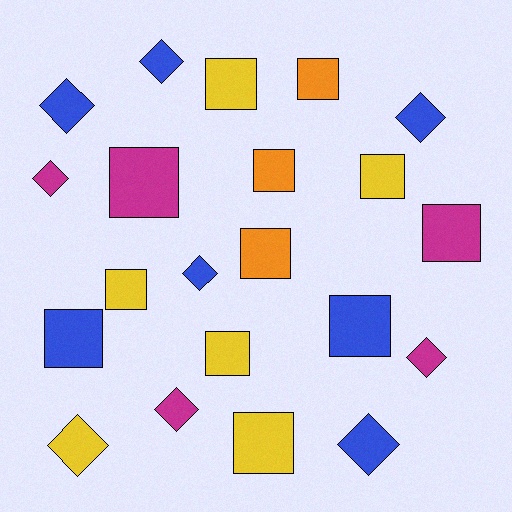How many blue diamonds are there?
There are 5 blue diamonds.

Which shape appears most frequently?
Square, with 12 objects.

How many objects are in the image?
There are 21 objects.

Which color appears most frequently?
Blue, with 7 objects.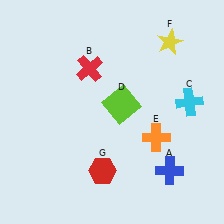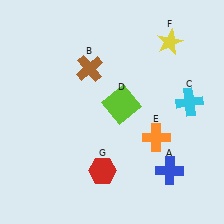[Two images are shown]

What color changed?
The cross (B) changed from red in Image 1 to brown in Image 2.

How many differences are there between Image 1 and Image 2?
There is 1 difference between the two images.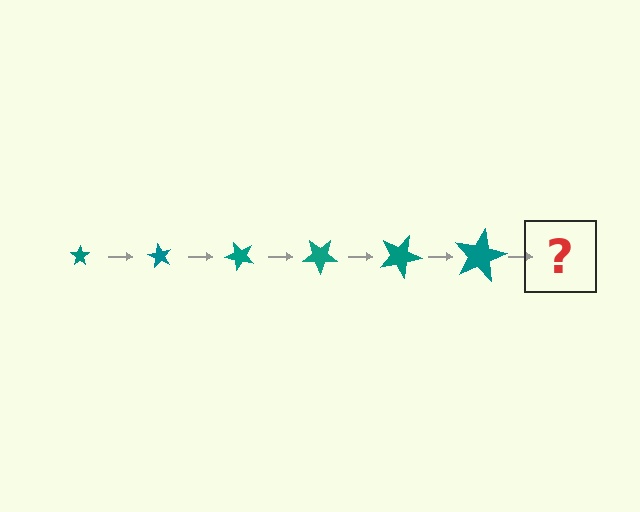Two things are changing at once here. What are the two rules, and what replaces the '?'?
The two rules are that the star grows larger each step and it rotates 60 degrees each step. The '?' should be a star, larger than the previous one and rotated 360 degrees from the start.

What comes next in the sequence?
The next element should be a star, larger than the previous one and rotated 360 degrees from the start.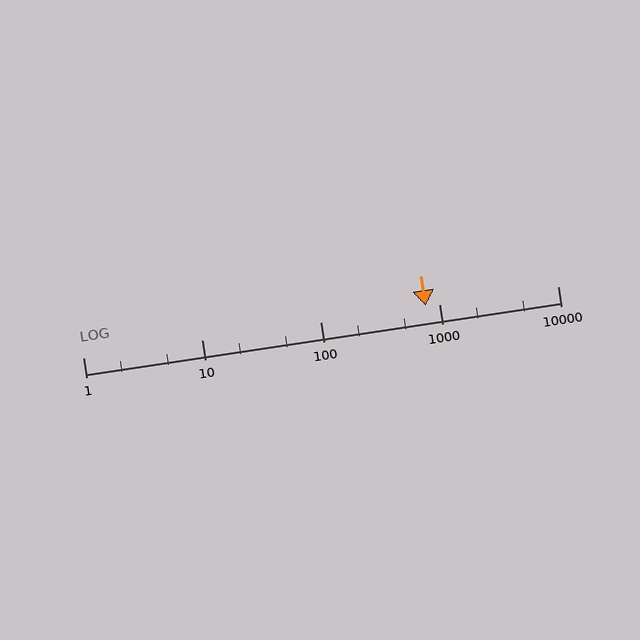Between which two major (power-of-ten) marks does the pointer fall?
The pointer is between 100 and 1000.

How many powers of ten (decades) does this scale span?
The scale spans 4 decades, from 1 to 10000.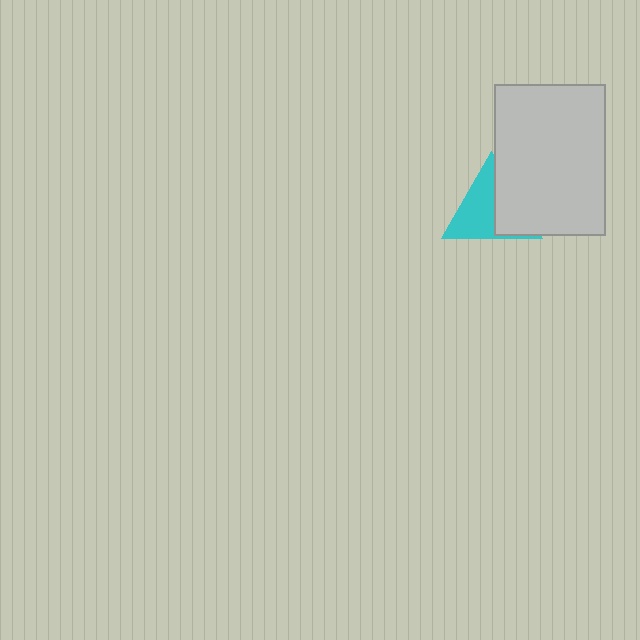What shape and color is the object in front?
The object in front is a light gray rectangle.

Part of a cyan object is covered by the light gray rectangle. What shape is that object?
It is a triangle.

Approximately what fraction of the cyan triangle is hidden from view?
Roughly 42% of the cyan triangle is hidden behind the light gray rectangle.